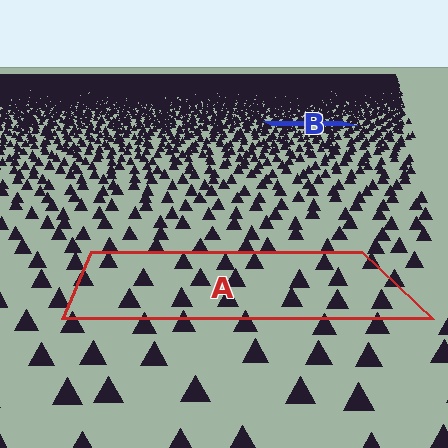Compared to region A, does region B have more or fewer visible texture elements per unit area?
Region B has more texture elements per unit area — they are packed more densely because it is farther away.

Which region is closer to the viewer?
Region A is closer. The texture elements there are larger and more spread out.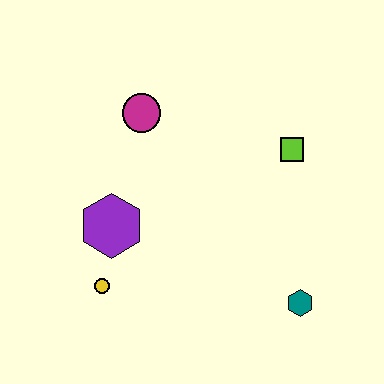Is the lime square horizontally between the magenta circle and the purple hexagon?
No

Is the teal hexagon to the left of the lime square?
No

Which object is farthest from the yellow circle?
The lime square is farthest from the yellow circle.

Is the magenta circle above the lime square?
Yes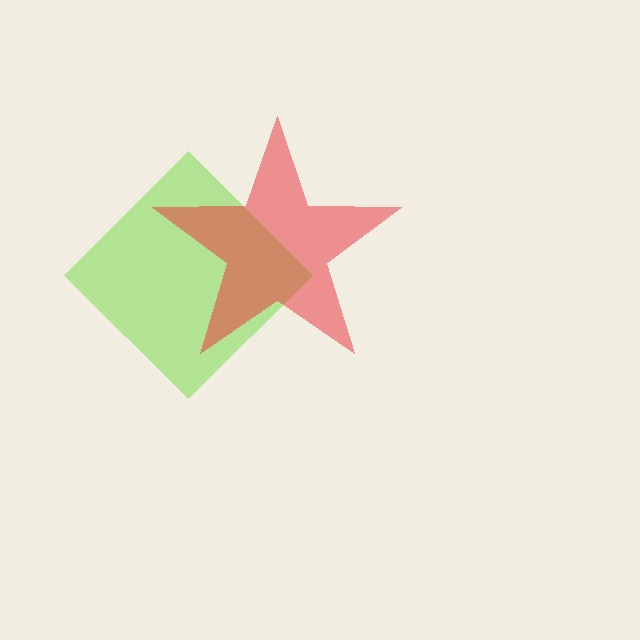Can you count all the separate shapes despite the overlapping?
Yes, there are 2 separate shapes.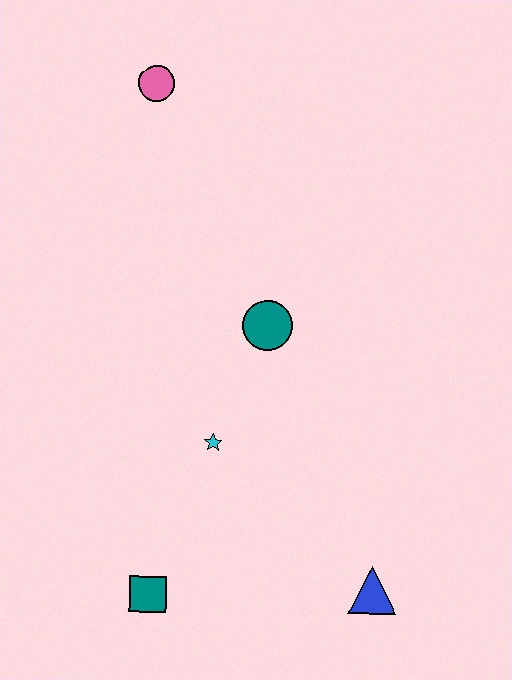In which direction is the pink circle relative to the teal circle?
The pink circle is above the teal circle.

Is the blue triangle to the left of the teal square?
No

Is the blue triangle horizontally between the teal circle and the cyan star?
No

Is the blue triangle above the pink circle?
No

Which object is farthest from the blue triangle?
The pink circle is farthest from the blue triangle.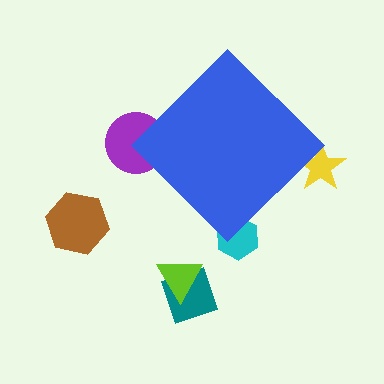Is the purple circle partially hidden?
Yes, the purple circle is partially hidden behind the blue diamond.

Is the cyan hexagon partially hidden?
Yes, the cyan hexagon is partially hidden behind the blue diamond.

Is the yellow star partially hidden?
Yes, the yellow star is partially hidden behind the blue diamond.